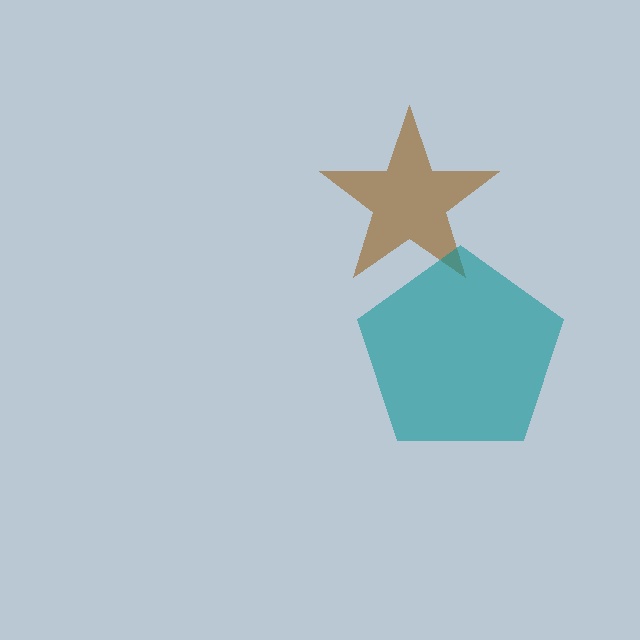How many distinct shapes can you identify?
There are 2 distinct shapes: a brown star, a teal pentagon.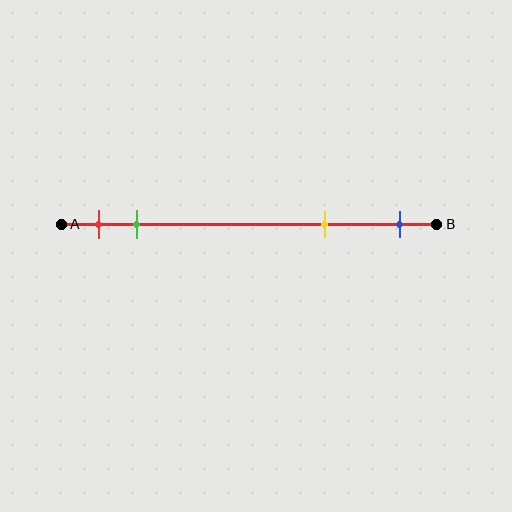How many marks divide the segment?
There are 4 marks dividing the segment.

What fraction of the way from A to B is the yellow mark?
The yellow mark is approximately 70% (0.7) of the way from A to B.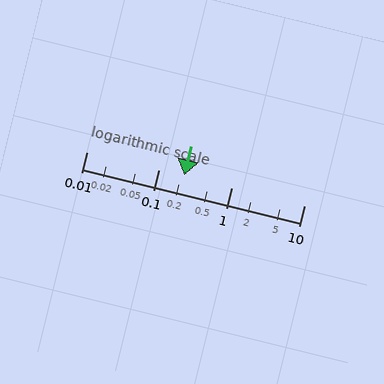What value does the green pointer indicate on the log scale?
The pointer indicates approximately 0.22.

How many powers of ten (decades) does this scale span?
The scale spans 3 decades, from 0.01 to 10.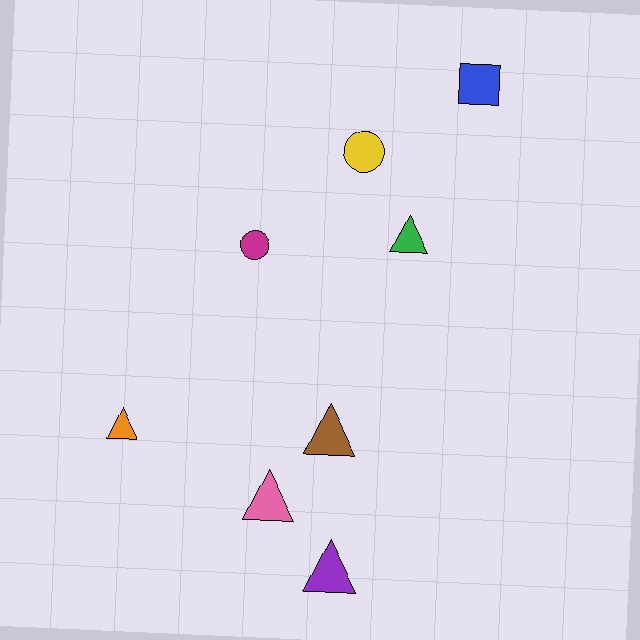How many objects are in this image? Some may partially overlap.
There are 8 objects.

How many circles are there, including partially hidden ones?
There are 2 circles.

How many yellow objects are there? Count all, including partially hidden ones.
There is 1 yellow object.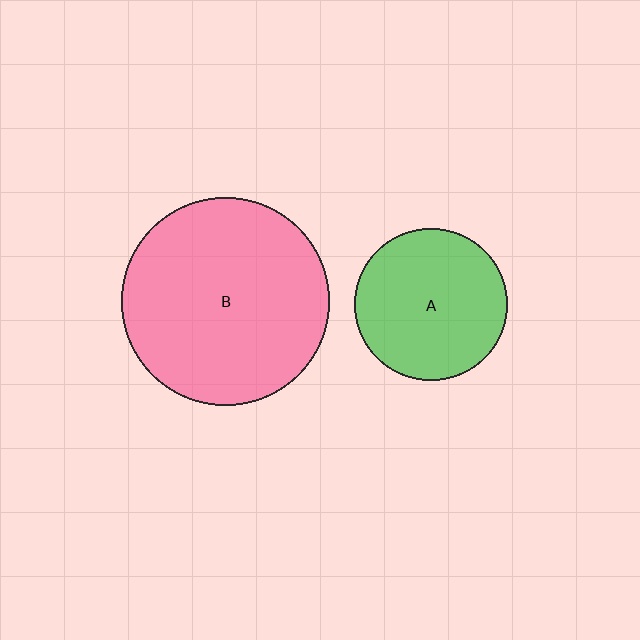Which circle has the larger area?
Circle B (pink).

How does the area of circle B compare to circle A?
Approximately 1.9 times.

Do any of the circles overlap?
No, none of the circles overlap.